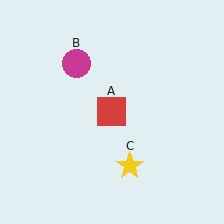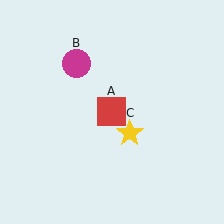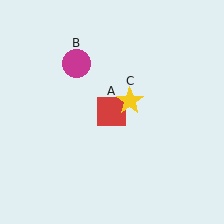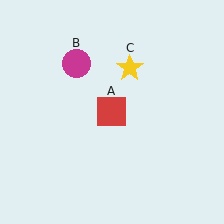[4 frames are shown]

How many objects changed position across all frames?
1 object changed position: yellow star (object C).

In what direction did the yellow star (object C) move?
The yellow star (object C) moved up.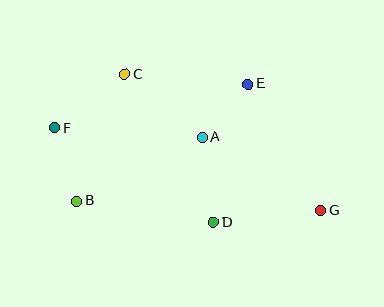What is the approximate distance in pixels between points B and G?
The distance between B and G is approximately 244 pixels.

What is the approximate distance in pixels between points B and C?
The distance between B and C is approximately 135 pixels.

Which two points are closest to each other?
Points A and E are closest to each other.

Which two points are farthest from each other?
Points F and G are farthest from each other.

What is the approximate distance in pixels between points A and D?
The distance between A and D is approximately 86 pixels.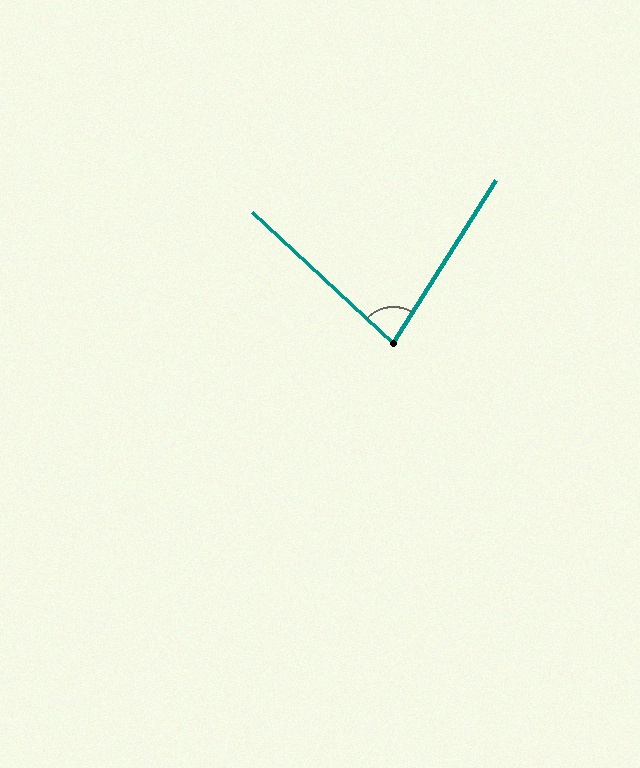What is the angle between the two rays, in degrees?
Approximately 79 degrees.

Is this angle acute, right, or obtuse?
It is acute.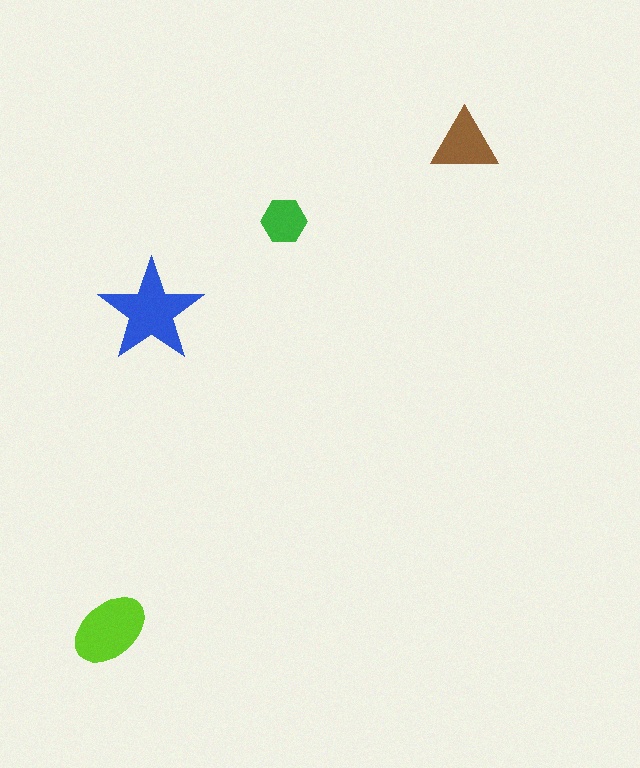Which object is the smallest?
The green hexagon.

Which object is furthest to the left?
The lime ellipse is leftmost.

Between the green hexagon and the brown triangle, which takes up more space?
The brown triangle.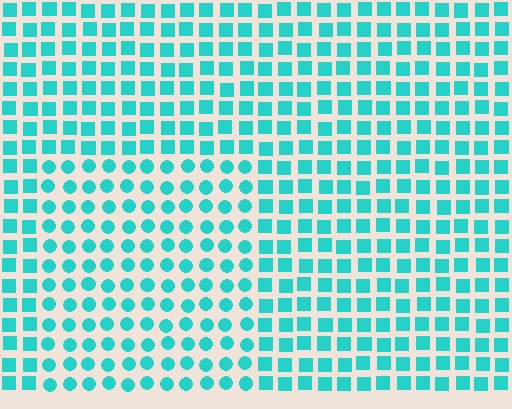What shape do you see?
I see a rectangle.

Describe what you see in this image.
The image is filled with small cyan elements arranged in a uniform grid. A rectangle-shaped region contains circles, while the surrounding area contains squares. The boundary is defined purely by the change in element shape.